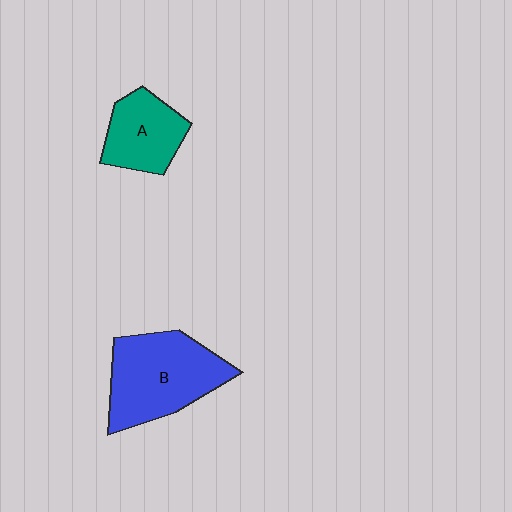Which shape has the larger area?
Shape B (blue).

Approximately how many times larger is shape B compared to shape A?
Approximately 1.6 times.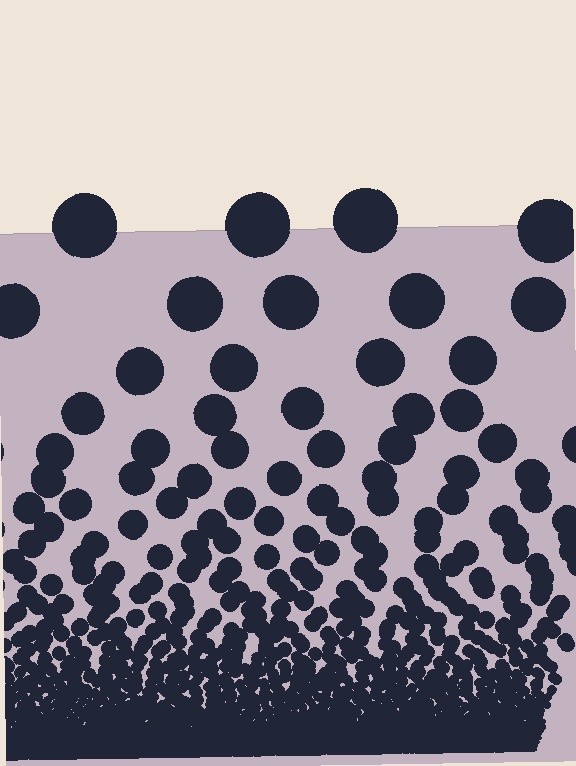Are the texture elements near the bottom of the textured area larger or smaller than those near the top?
Smaller. The gradient is inverted — elements near the bottom are smaller and denser.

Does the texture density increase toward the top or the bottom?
Density increases toward the bottom.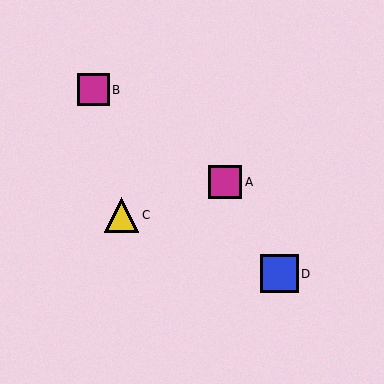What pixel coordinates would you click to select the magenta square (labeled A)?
Click at (225, 182) to select the magenta square A.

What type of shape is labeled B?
Shape B is a magenta square.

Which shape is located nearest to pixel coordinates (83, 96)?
The magenta square (labeled B) at (93, 90) is nearest to that location.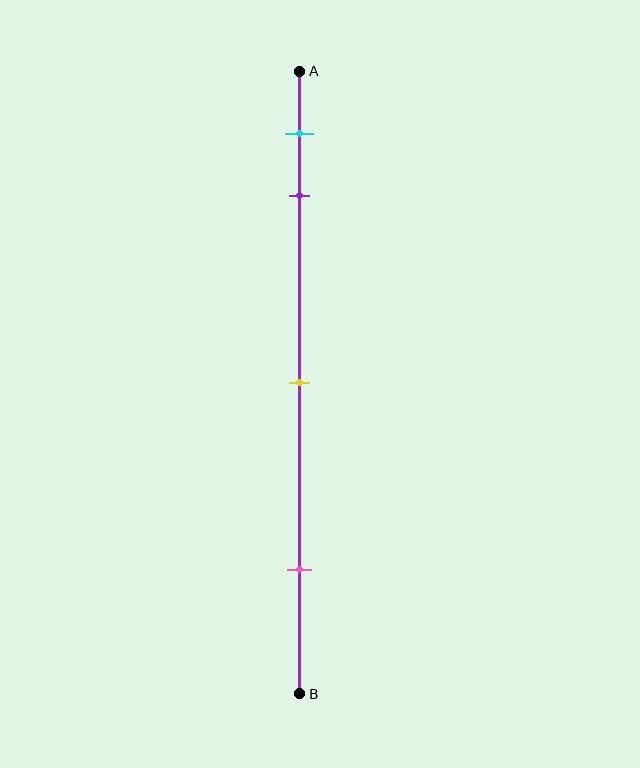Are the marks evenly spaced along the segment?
No, the marks are not evenly spaced.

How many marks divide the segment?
There are 4 marks dividing the segment.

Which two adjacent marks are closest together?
The cyan and purple marks are the closest adjacent pair.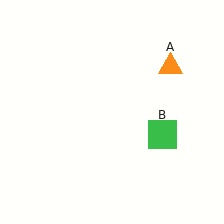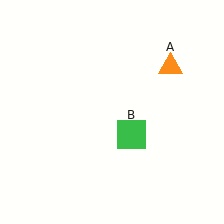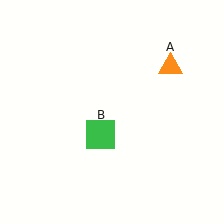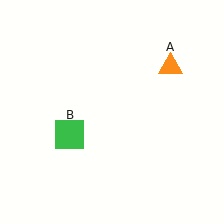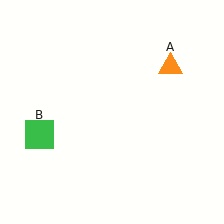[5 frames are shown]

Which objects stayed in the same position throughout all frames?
Orange triangle (object A) remained stationary.